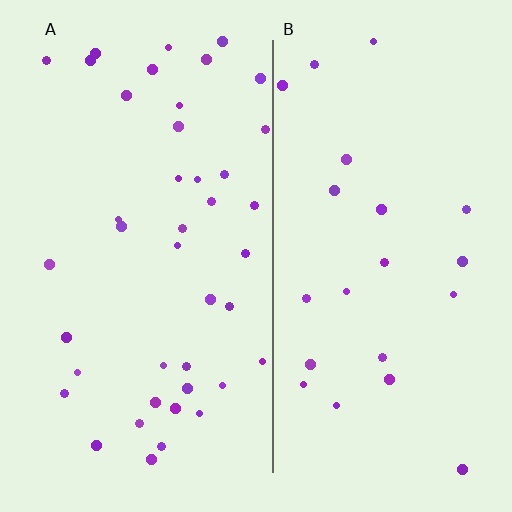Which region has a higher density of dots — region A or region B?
A (the left).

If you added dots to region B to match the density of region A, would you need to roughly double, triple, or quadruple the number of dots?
Approximately double.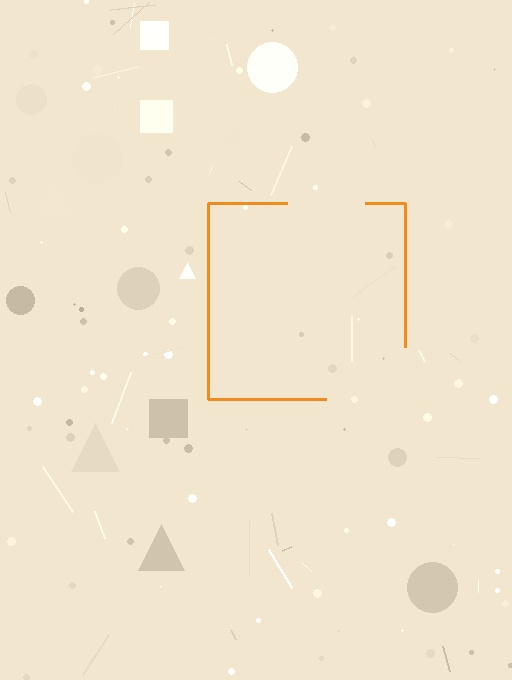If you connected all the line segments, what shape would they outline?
They would outline a square.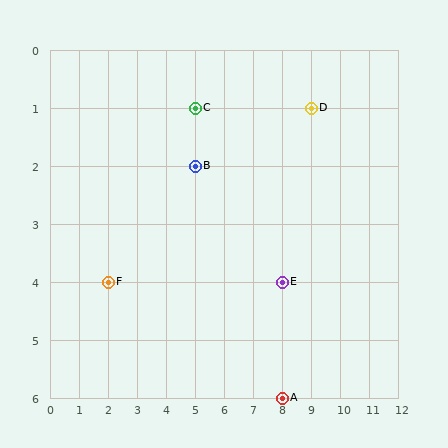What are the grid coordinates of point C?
Point C is at grid coordinates (5, 1).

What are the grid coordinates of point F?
Point F is at grid coordinates (2, 4).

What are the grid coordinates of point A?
Point A is at grid coordinates (8, 6).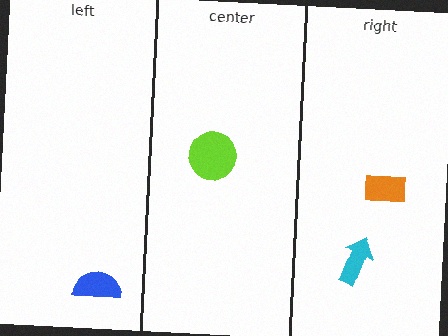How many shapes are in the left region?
1.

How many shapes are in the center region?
1.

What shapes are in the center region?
The lime circle.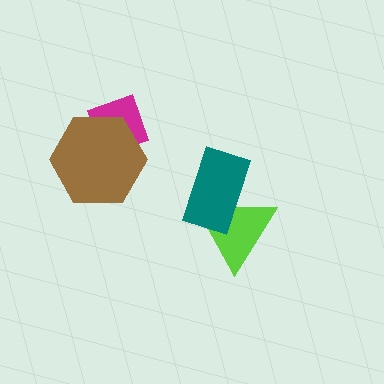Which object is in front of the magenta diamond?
The brown hexagon is in front of the magenta diamond.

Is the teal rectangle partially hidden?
No, no other shape covers it.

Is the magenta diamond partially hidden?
Yes, it is partially covered by another shape.